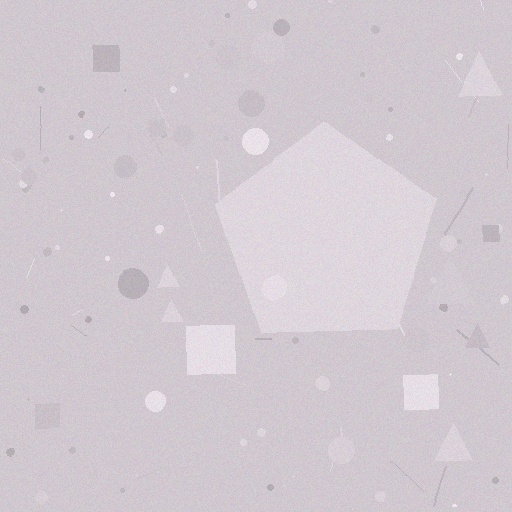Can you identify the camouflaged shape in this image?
The camouflaged shape is a pentagon.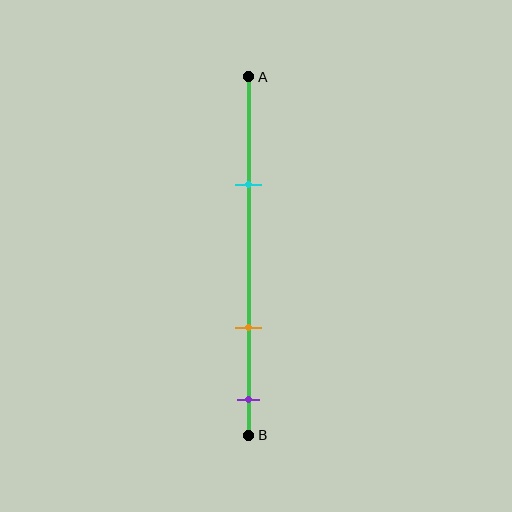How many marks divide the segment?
There are 3 marks dividing the segment.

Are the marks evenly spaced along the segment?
No, the marks are not evenly spaced.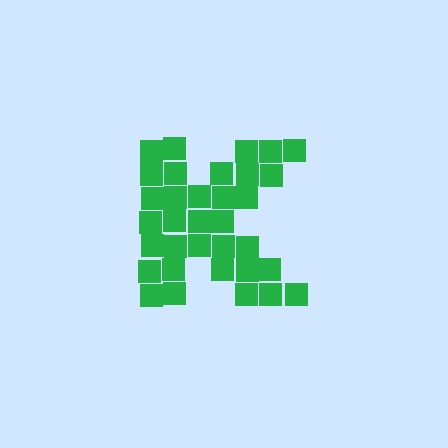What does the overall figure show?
The overall figure shows the letter K.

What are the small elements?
The small elements are squares.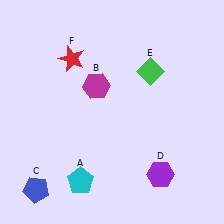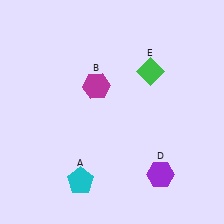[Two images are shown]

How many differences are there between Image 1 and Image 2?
There are 2 differences between the two images.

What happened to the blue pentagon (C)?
The blue pentagon (C) was removed in Image 2. It was in the bottom-left area of Image 1.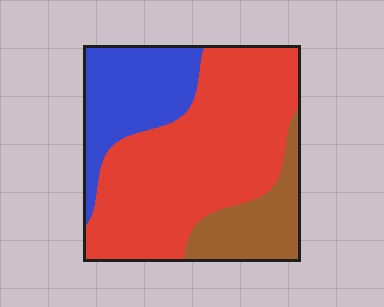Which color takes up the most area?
Red, at roughly 60%.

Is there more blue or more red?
Red.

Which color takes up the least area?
Brown, at roughly 15%.